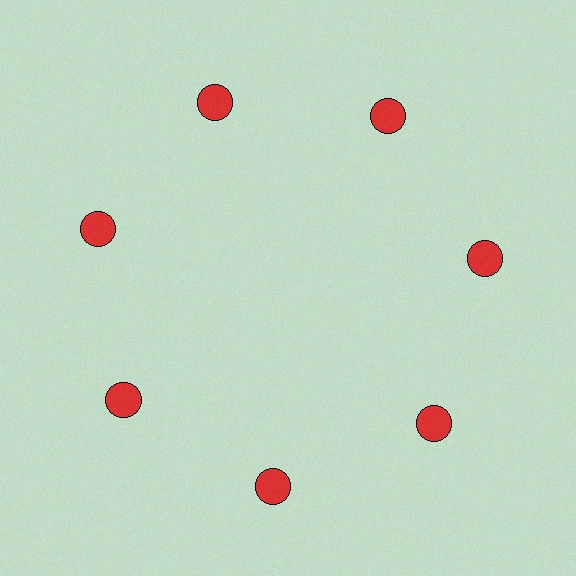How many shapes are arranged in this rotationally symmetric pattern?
There are 7 shapes, arranged in 7 groups of 1.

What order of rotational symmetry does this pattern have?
This pattern has 7-fold rotational symmetry.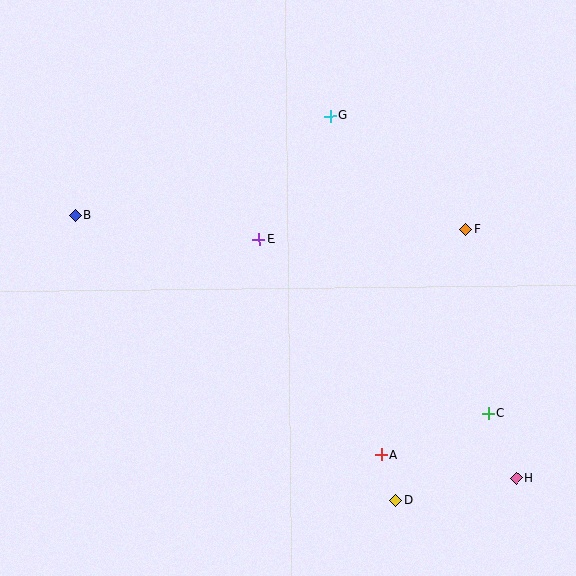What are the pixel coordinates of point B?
Point B is at (76, 216).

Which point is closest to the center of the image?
Point E at (259, 240) is closest to the center.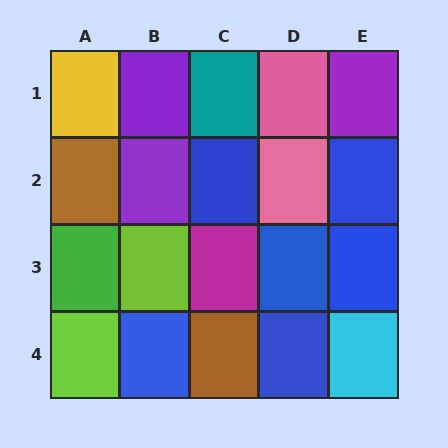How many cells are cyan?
1 cell is cyan.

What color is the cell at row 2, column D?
Pink.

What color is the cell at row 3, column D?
Blue.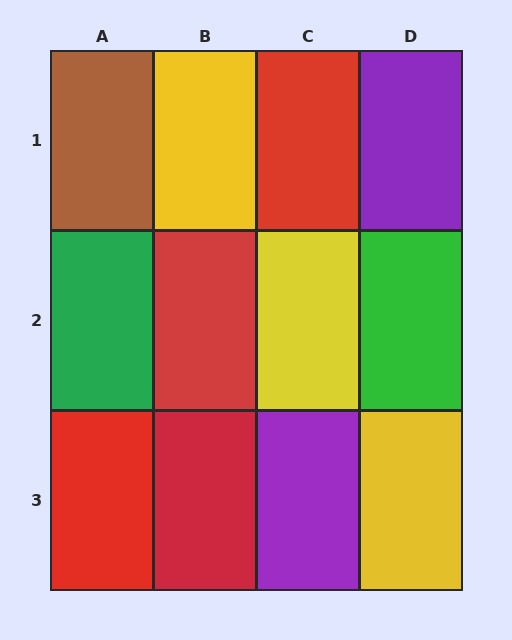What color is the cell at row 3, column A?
Red.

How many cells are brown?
1 cell is brown.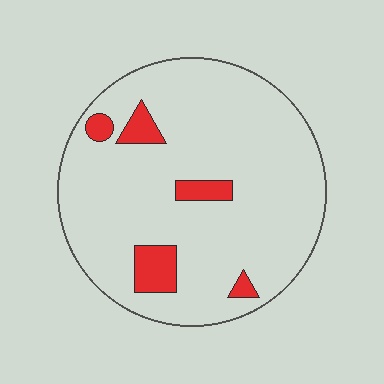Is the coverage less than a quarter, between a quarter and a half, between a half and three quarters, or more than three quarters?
Less than a quarter.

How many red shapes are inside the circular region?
5.